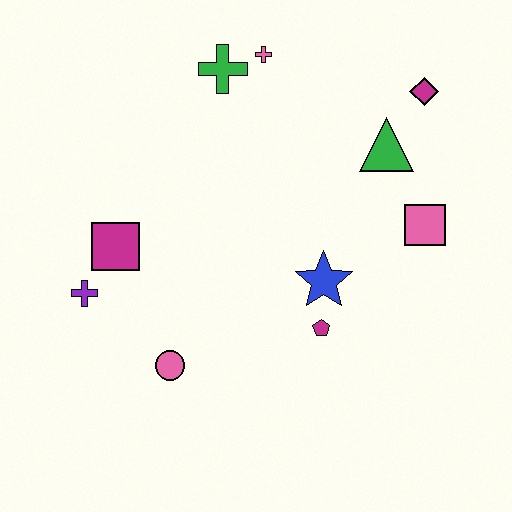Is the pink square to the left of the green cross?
No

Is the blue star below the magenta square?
Yes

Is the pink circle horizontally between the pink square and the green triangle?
No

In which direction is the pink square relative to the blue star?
The pink square is to the right of the blue star.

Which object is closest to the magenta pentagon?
The blue star is closest to the magenta pentagon.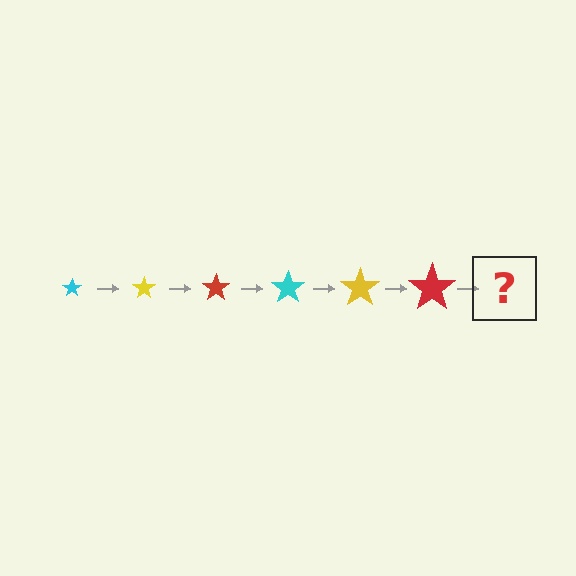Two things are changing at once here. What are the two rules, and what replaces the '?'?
The two rules are that the star grows larger each step and the color cycles through cyan, yellow, and red. The '?' should be a cyan star, larger than the previous one.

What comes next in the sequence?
The next element should be a cyan star, larger than the previous one.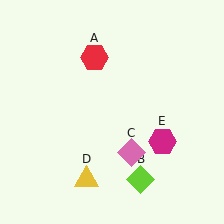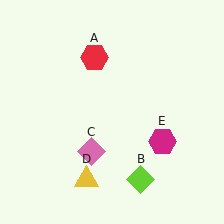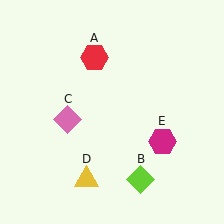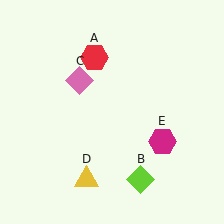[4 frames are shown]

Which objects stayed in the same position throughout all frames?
Red hexagon (object A) and lime diamond (object B) and yellow triangle (object D) and magenta hexagon (object E) remained stationary.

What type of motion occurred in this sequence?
The pink diamond (object C) rotated clockwise around the center of the scene.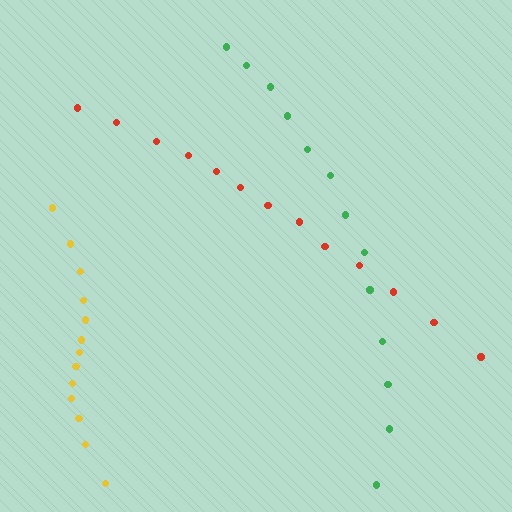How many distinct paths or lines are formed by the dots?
There are 3 distinct paths.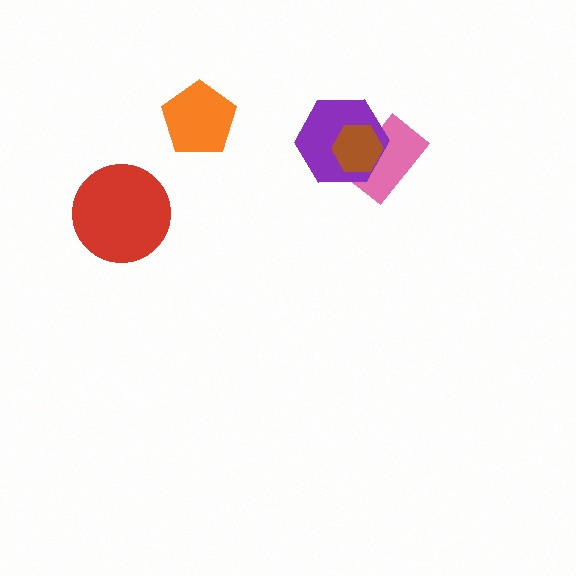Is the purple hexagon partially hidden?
Yes, it is partially covered by another shape.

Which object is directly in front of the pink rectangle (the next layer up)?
The purple hexagon is directly in front of the pink rectangle.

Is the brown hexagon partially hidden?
No, no other shape covers it.